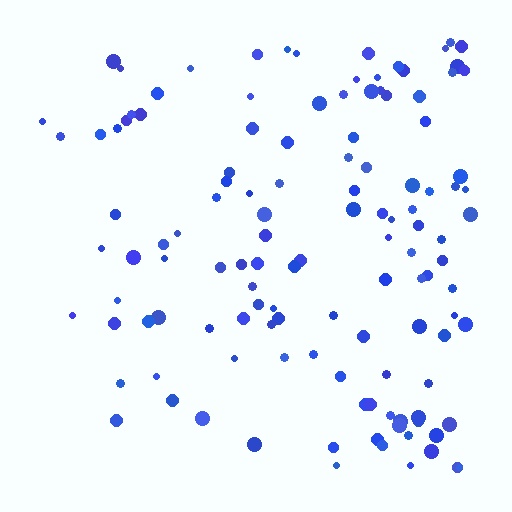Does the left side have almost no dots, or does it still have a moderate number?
Still a moderate number, just noticeably fewer than the right.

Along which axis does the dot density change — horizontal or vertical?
Horizontal.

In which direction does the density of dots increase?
From left to right, with the right side densest.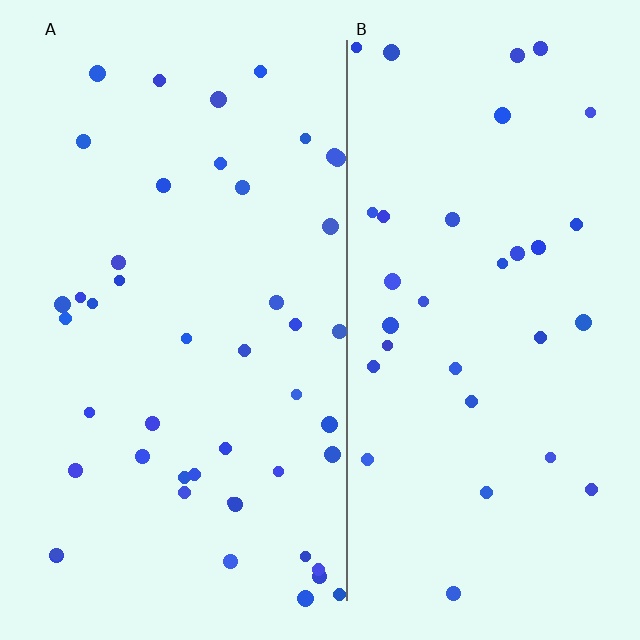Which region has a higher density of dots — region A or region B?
A (the left).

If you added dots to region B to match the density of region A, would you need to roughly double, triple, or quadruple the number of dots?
Approximately double.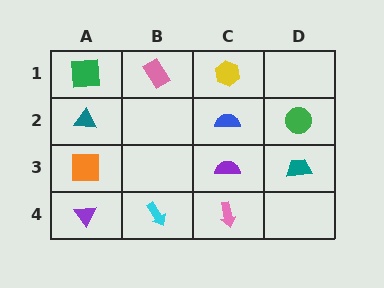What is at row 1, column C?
A yellow hexagon.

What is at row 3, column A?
An orange square.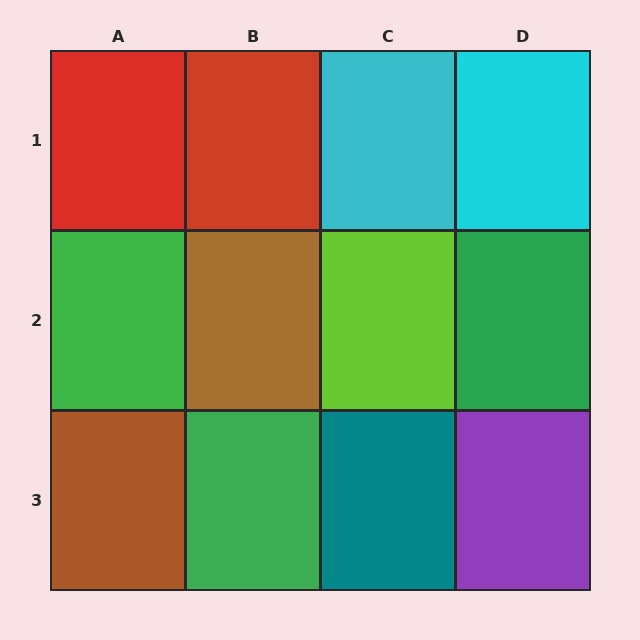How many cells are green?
3 cells are green.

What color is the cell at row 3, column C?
Teal.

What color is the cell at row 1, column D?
Cyan.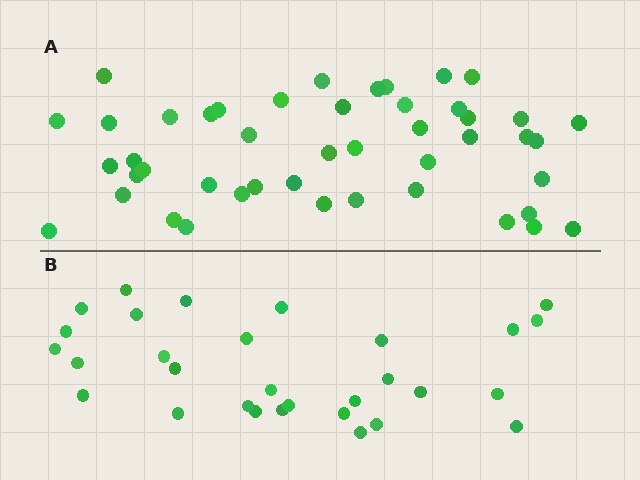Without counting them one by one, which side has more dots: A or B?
Region A (the top region) has more dots.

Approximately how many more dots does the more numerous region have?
Region A has approximately 15 more dots than region B.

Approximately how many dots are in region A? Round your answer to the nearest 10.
About 50 dots. (The exact count is 46, which rounds to 50.)